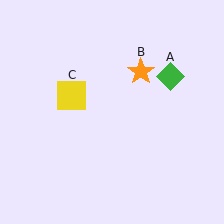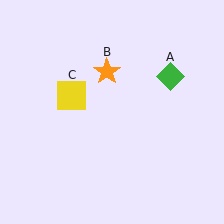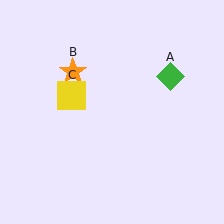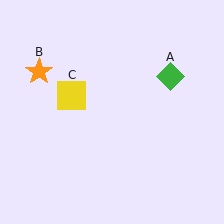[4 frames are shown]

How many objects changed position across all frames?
1 object changed position: orange star (object B).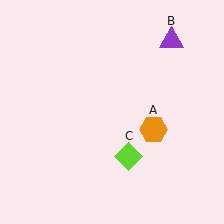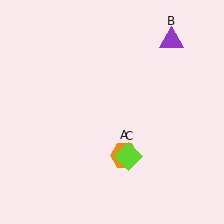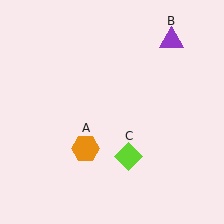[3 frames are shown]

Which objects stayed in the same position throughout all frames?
Purple triangle (object B) and lime diamond (object C) remained stationary.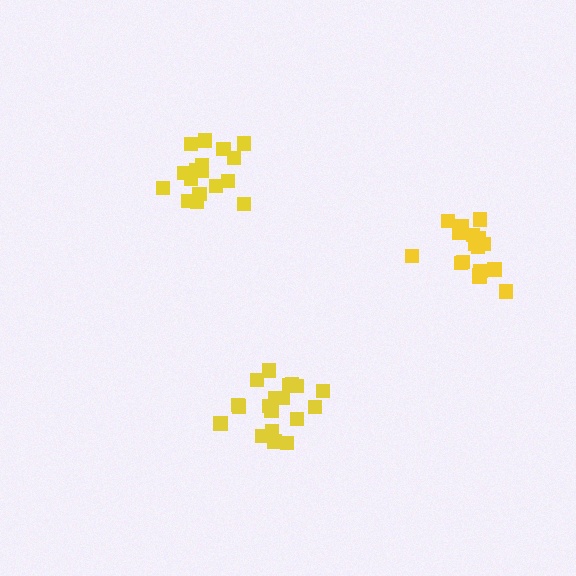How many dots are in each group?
Group 1: 17 dots, Group 2: 17 dots, Group 3: 19 dots (53 total).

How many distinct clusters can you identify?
There are 3 distinct clusters.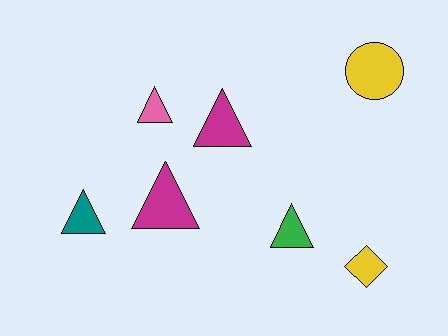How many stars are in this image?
There are no stars.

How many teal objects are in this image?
There is 1 teal object.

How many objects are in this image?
There are 7 objects.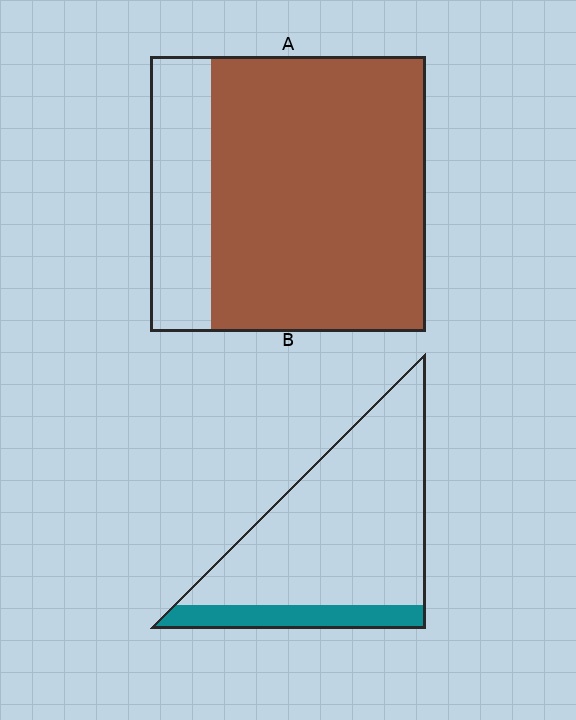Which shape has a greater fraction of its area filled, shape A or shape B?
Shape A.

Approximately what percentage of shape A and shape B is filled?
A is approximately 80% and B is approximately 15%.